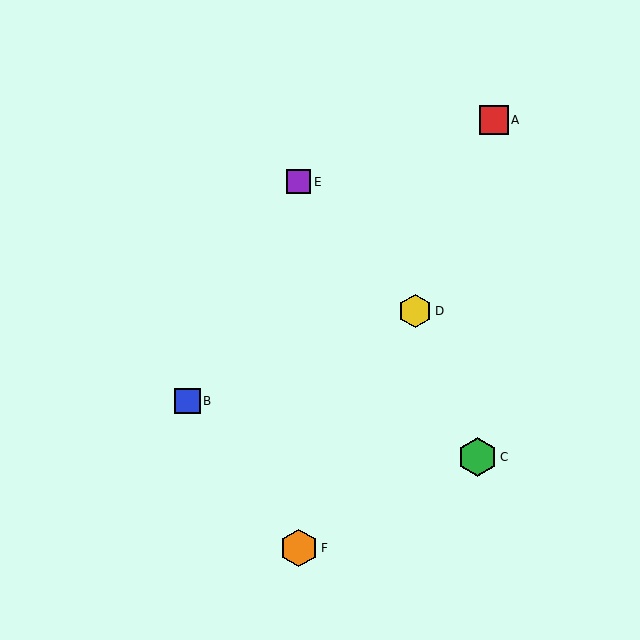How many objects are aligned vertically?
2 objects (E, F) are aligned vertically.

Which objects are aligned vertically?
Objects E, F are aligned vertically.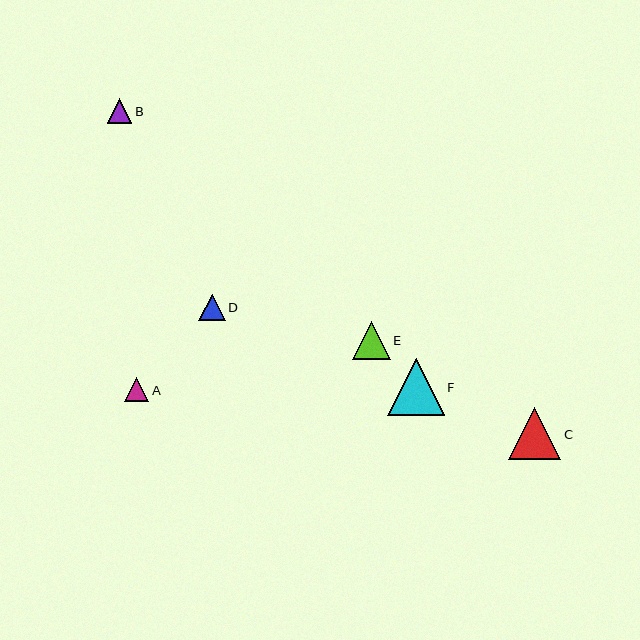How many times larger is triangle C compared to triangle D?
Triangle C is approximately 2.0 times the size of triangle D.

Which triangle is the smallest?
Triangle A is the smallest with a size of approximately 24 pixels.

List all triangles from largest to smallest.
From largest to smallest: F, C, E, D, B, A.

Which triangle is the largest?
Triangle F is the largest with a size of approximately 57 pixels.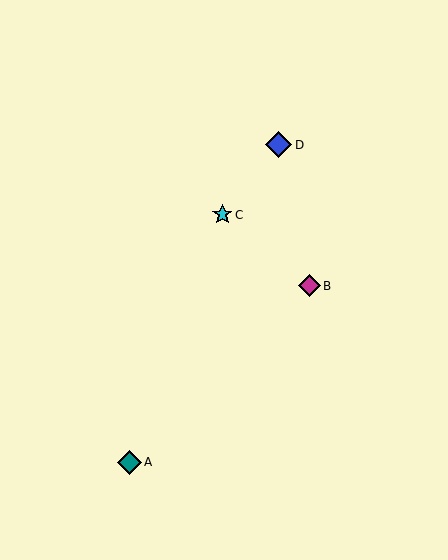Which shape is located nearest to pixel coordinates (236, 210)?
The cyan star (labeled C) at (222, 215) is nearest to that location.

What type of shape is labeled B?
Shape B is a magenta diamond.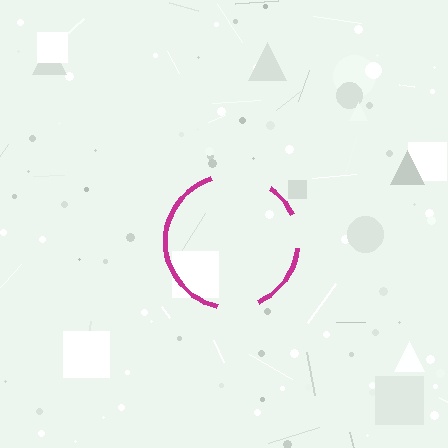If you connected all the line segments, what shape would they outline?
They would outline a circle.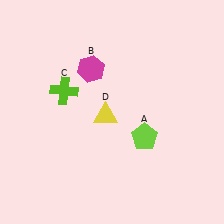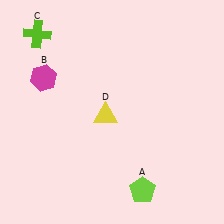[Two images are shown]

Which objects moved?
The objects that moved are: the lime pentagon (A), the magenta hexagon (B), the lime cross (C).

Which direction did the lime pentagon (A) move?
The lime pentagon (A) moved down.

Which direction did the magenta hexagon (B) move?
The magenta hexagon (B) moved left.